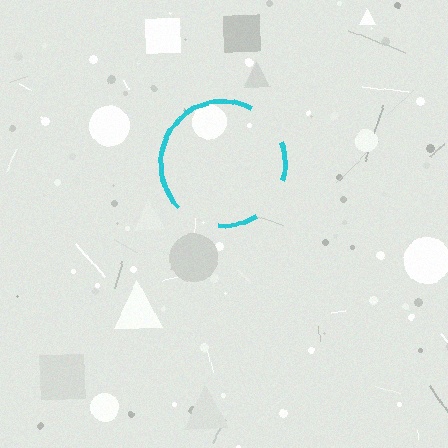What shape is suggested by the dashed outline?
The dashed outline suggests a circle.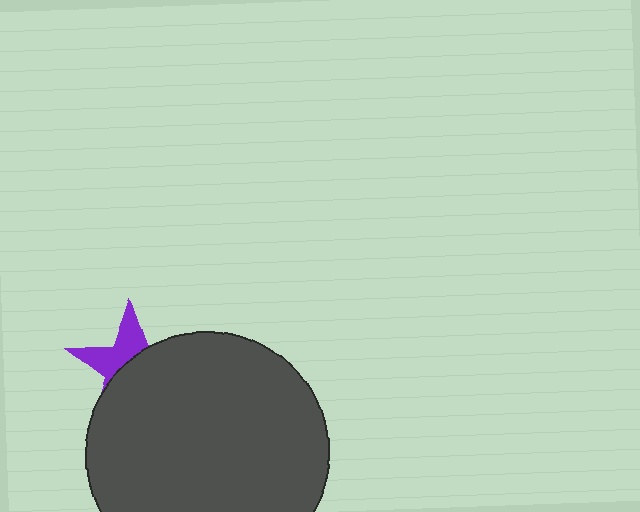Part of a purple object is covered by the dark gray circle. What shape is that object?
It is a star.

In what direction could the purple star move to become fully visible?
The purple star could move up. That would shift it out from behind the dark gray circle entirely.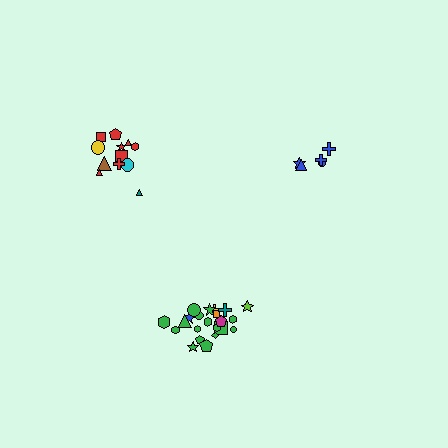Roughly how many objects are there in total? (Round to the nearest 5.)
Roughly 40 objects in total.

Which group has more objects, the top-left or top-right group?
The top-left group.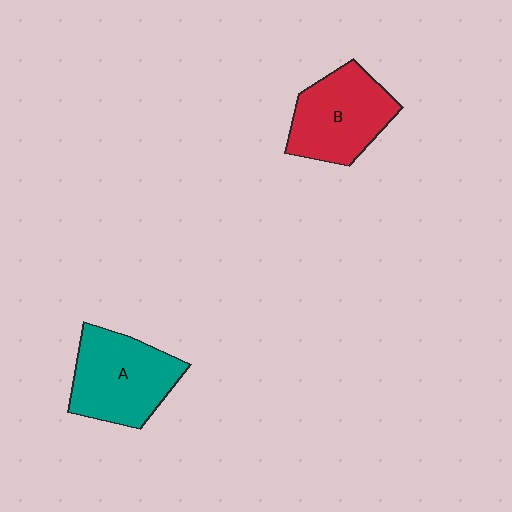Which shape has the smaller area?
Shape B (red).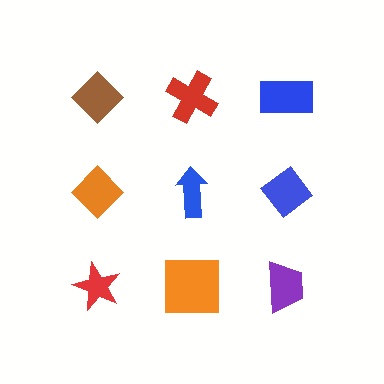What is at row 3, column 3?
A purple trapezoid.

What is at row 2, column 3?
A blue diamond.